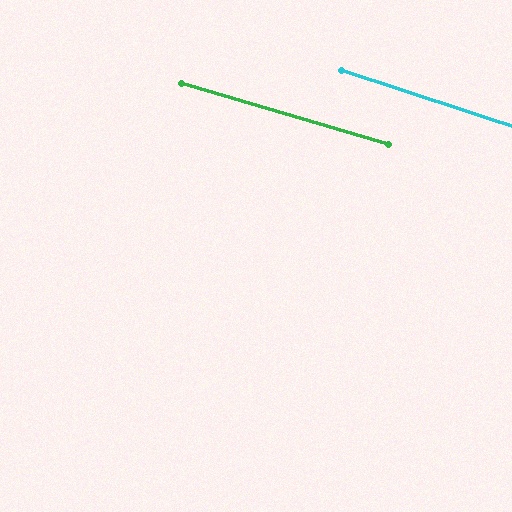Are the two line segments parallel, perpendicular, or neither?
Parallel — their directions differ by only 1.7°.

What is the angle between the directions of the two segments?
Approximately 2 degrees.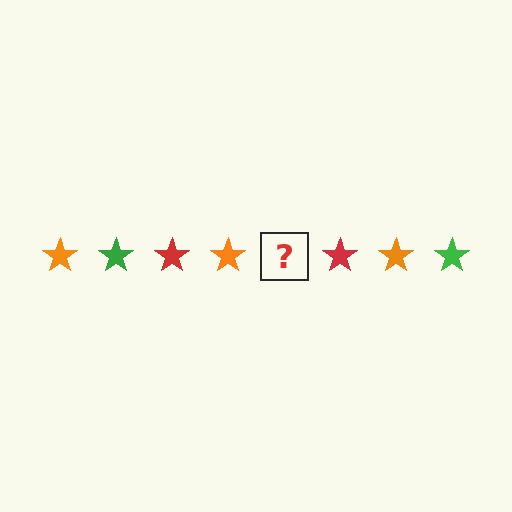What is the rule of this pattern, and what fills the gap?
The rule is that the pattern cycles through orange, green, red stars. The gap should be filled with a green star.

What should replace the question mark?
The question mark should be replaced with a green star.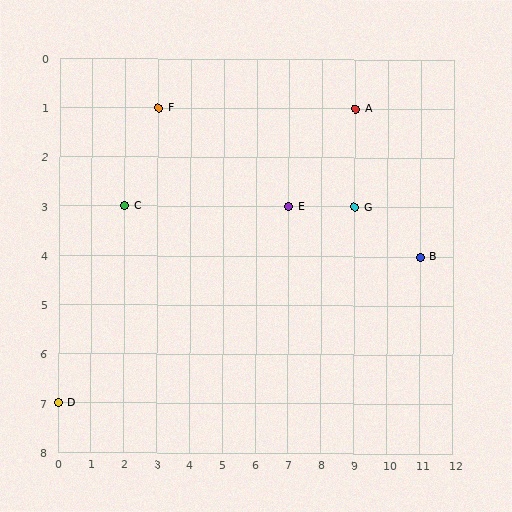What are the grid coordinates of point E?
Point E is at grid coordinates (7, 3).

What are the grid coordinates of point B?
Point B is at grid coordinates (11, 4).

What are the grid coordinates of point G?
Point G is at grid coordinates (9, 3).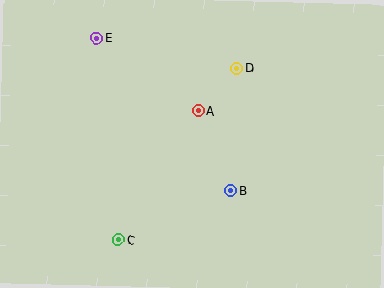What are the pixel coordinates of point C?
Point C is at (118, 240).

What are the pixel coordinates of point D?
Point D is at (237, 68).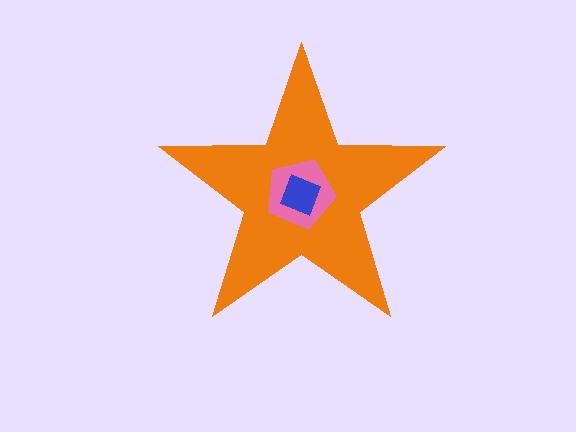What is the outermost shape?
The orange star.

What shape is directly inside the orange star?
The pink pentagon.